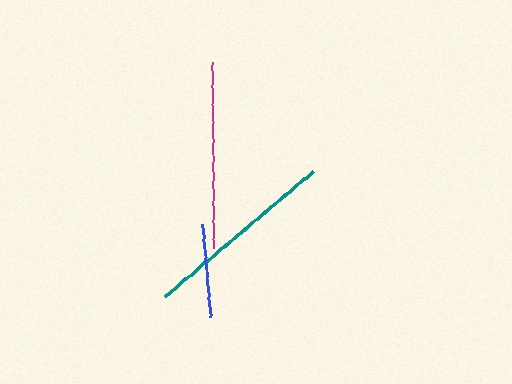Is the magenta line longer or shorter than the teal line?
The teal line is longer than the magenta line.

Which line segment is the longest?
The teal line is the longest at approximately 194 pixels.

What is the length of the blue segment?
The blue segment is approximately 93 pixels long.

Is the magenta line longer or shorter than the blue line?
The magenta line is longer than the blue line.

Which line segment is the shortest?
The blue line is the shortest at approximately 93 pixels.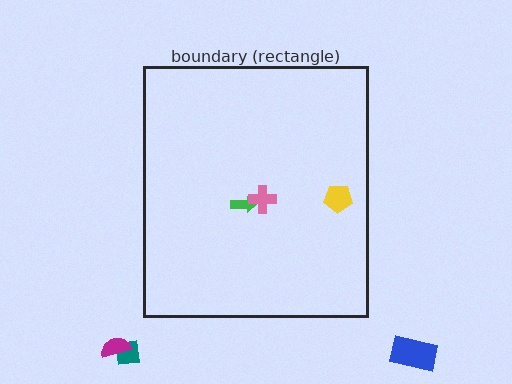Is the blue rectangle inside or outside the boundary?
Outside.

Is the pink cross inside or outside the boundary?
Inside.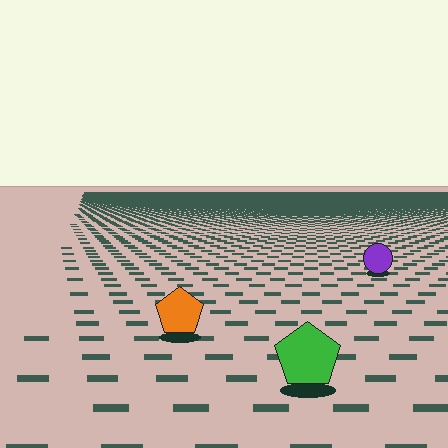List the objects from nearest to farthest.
From nearest to farthest: the green pentagon, the orange pentagon, the purple circle.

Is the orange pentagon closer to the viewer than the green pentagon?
No. The green pentagon is closer — you can tell from the texture gradient: the ground texture is coarser near it.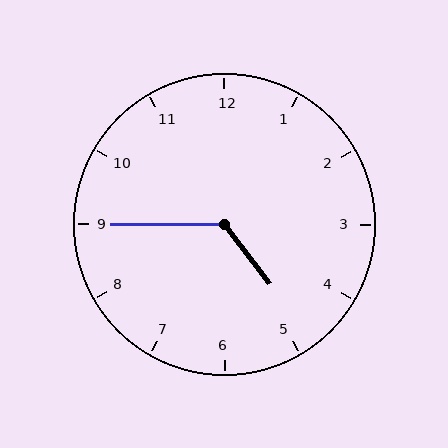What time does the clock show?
4:45.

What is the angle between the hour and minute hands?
Approximately 128 degrees.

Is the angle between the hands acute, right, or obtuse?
It is obtuse.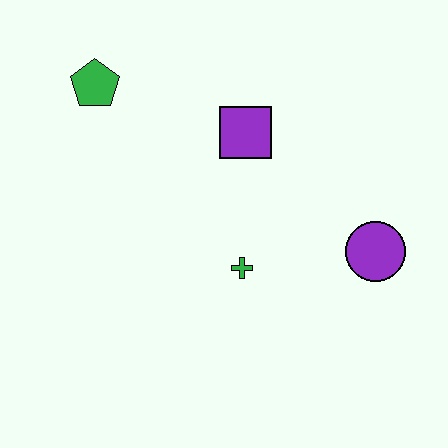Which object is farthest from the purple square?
The purple circle is farthest from the purple square.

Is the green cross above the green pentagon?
No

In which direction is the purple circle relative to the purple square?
The purple circle is to the right of the purple square.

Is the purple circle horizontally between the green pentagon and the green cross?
No